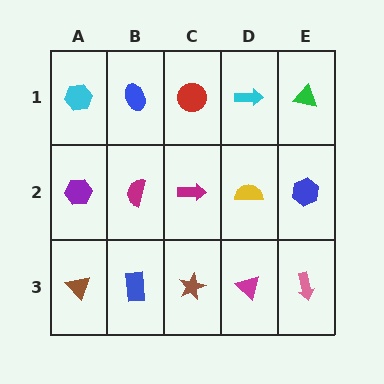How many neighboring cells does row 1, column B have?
3.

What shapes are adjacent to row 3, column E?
A blue hexagon (row 2, column E), a magenta triangle (row 3, column D).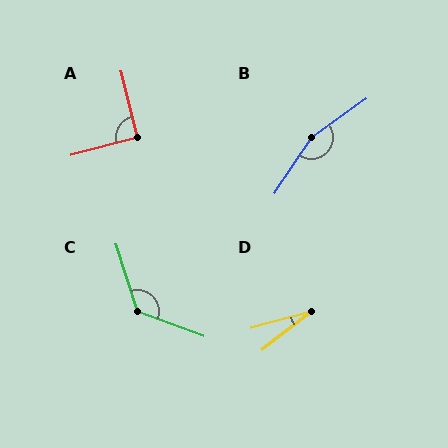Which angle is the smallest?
D, at approximately 22 degrees.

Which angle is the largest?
B, at approximately 159 degrees.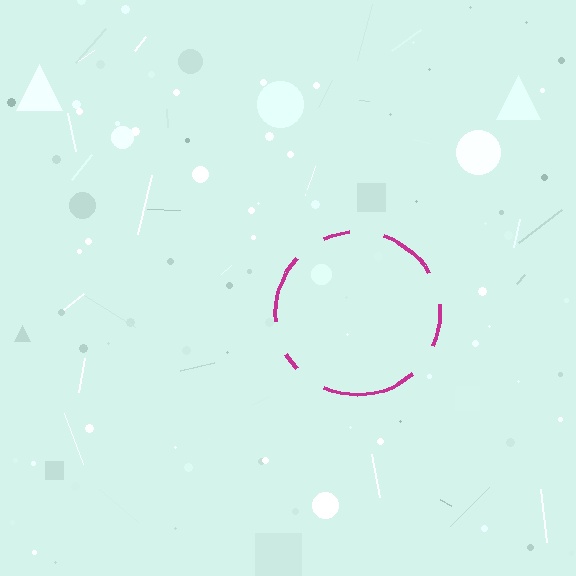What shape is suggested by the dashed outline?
The dashed outline suggests a circle.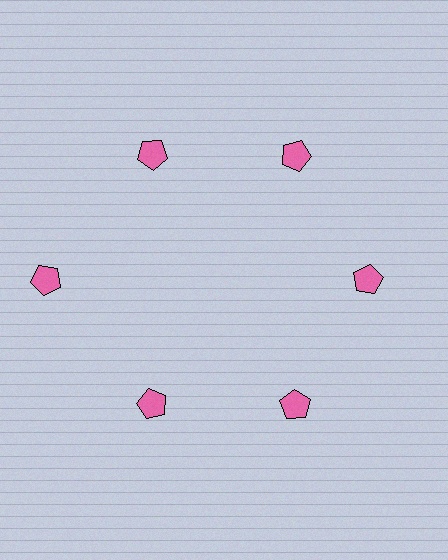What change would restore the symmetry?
The symmetry would be restored by moving it inward, back onto the ring so that all 6 pentagons sit at equal angles and equal distance from the center.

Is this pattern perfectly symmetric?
No. The 6 pink pentagons are arranged in a ring, but one element near the 9 o'clock position is pushed outward from the center, breaking the 6-fold rotational symmetry.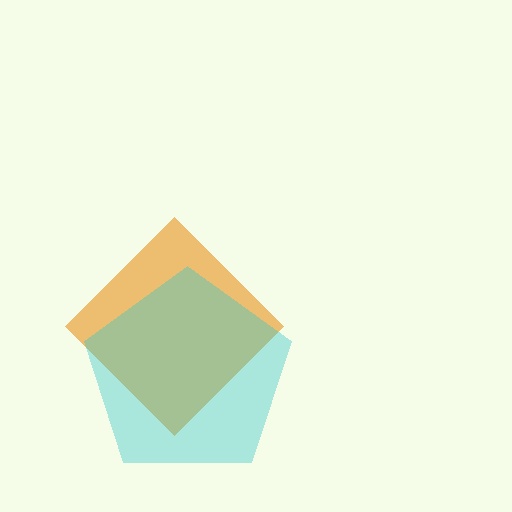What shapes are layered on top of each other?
The layered shapes are: an orange diamond, a cyan pentagon.